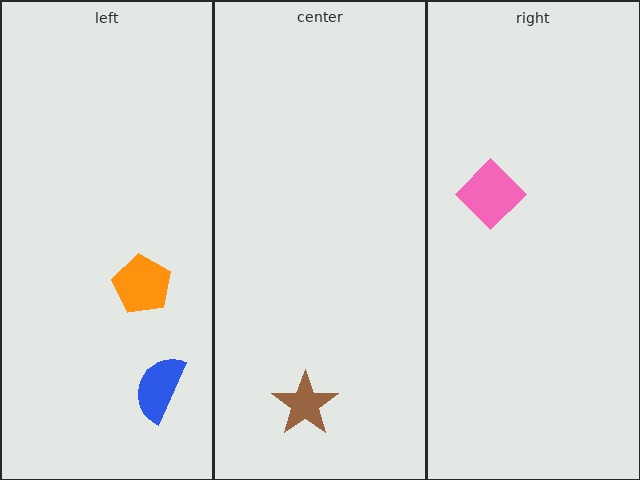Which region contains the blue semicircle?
The left region.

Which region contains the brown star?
The center region.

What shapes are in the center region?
The brown star.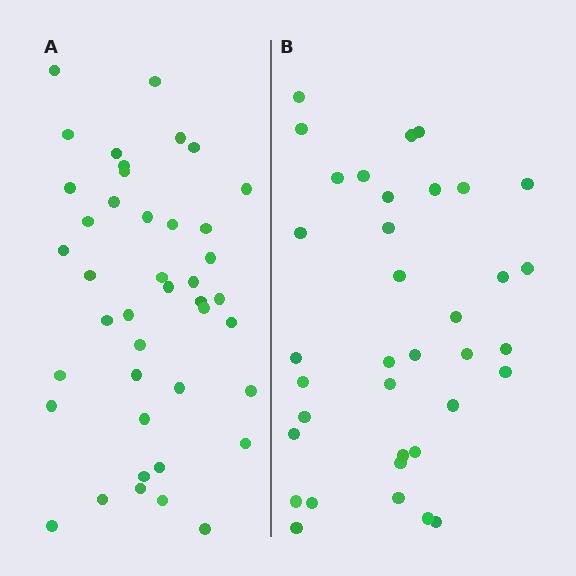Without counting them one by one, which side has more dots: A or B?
Region A (the left region) has more dots.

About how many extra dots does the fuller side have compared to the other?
Region A has about 6 more dots than region B.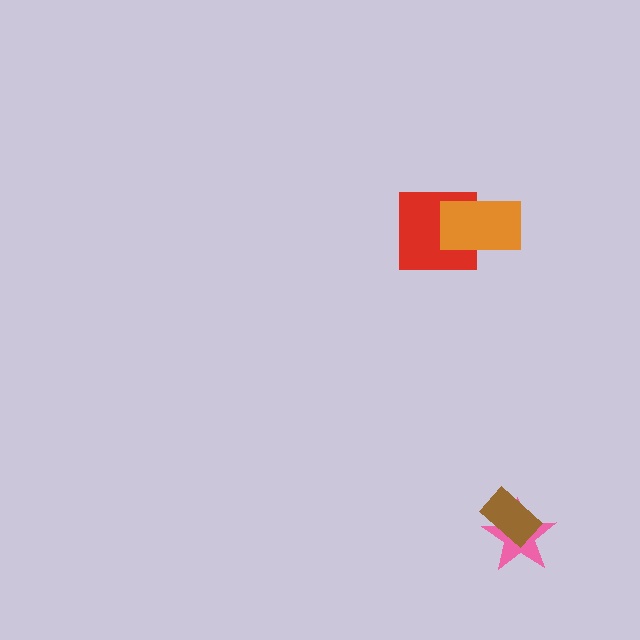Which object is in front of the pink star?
The brown rectangle is in front of the pink star.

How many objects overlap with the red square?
1 object overlaps with the red square.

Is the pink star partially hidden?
Yes, it is partially covered by another shape.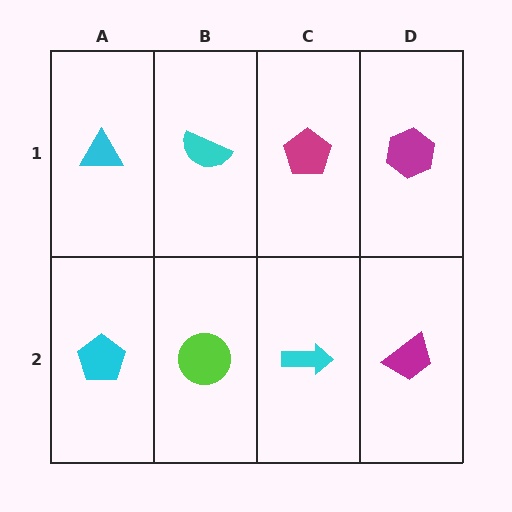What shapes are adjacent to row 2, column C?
A magenta pentagon (row 1, column C), a lime circle (row 2, column B), a magenta trapezoid (row 2, column D).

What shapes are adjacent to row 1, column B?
A lime circle (row 2, column B), a cyan triangle (row 1, column A), a magenta pentagon (row 1, column C).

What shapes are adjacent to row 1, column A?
A cyan pentagon (row 2, column A), a cyan semicircle (row 1, column B).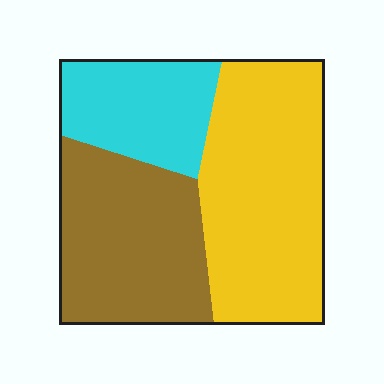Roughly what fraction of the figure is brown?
Brown covers 35% of the figure.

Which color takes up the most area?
Yellow, at roughly 45%.